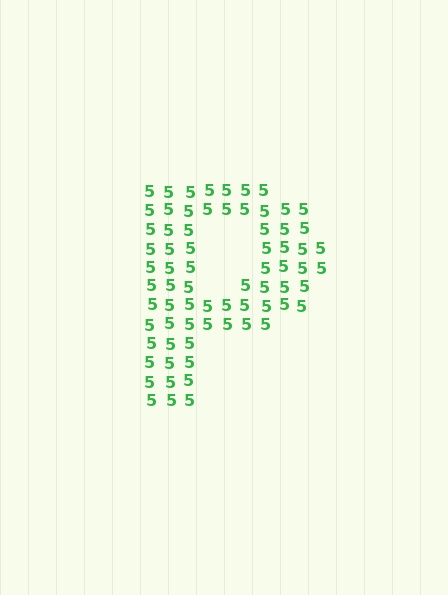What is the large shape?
The large shape is the letter P.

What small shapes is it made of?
It is made of small digit 5's.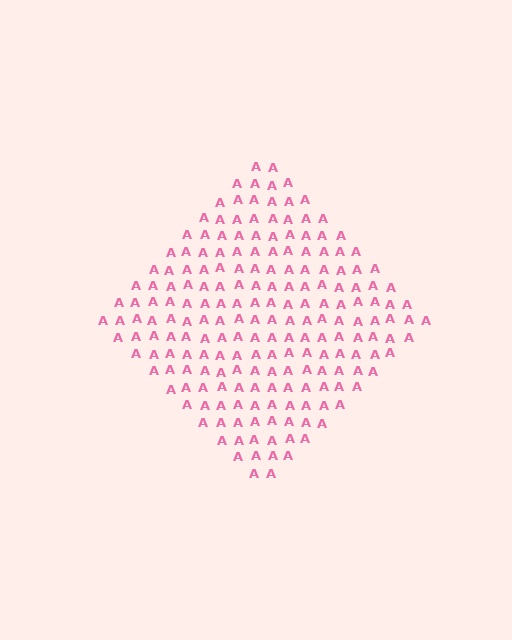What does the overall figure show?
The overall figure shows a diamond.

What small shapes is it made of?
It is made of small letter A's.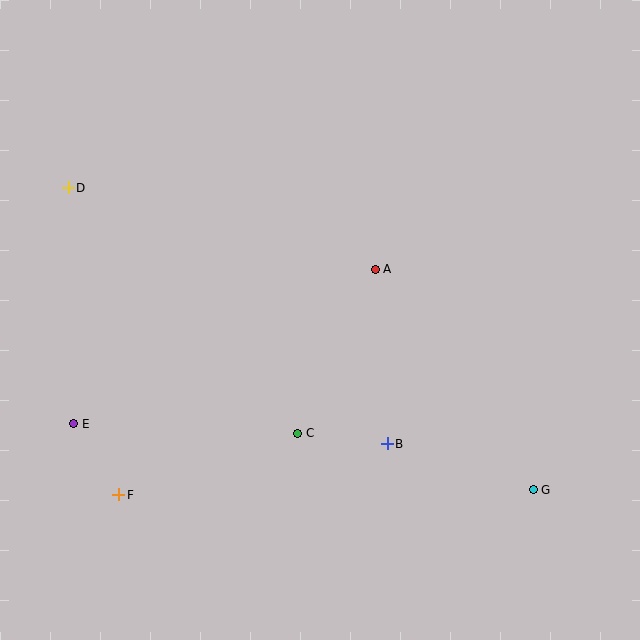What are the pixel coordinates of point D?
Point D is at (68, 188).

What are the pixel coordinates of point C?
Point C is at (298, 433).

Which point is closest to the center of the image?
Point A at (375, 269) is closest to the center.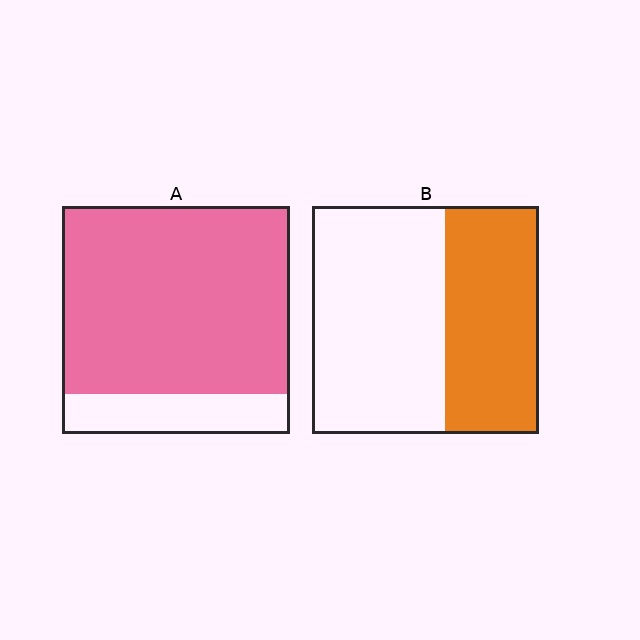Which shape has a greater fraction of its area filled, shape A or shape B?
Shape A.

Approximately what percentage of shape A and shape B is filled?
A is approximately 80% and B is approximately 40%.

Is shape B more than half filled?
No.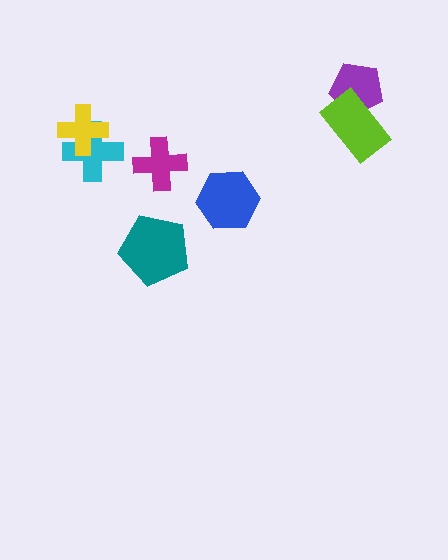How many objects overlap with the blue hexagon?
0 objects overlap with the blue hexagon.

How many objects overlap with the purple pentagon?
1 object overlaps with the purple pentagon.